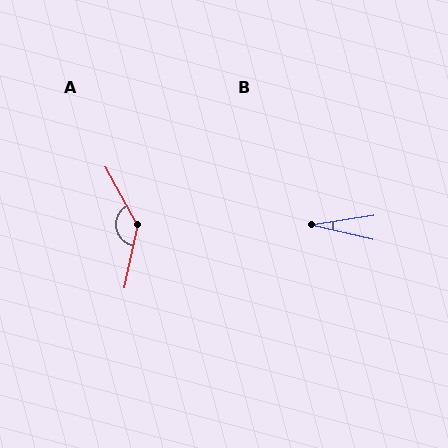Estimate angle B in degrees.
Approximately 21 degrees.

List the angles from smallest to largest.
B (21°), A (138°).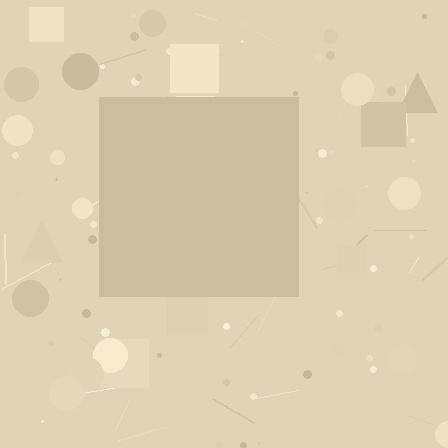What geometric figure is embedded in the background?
A square is embedded in the background.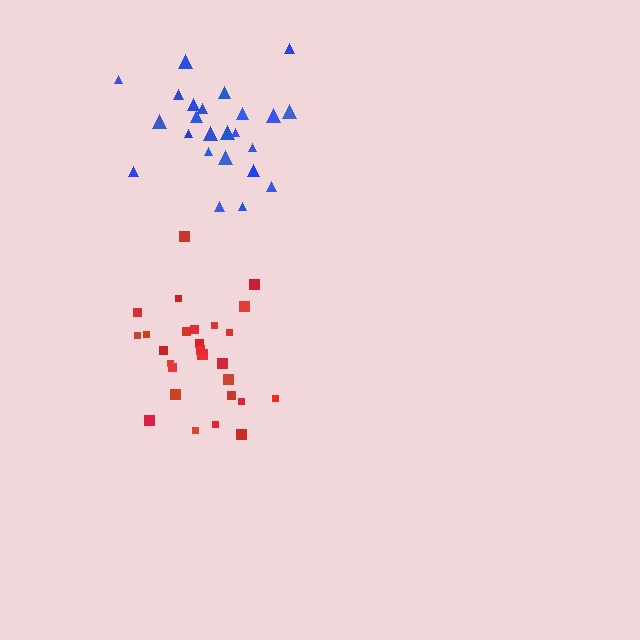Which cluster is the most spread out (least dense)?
Red.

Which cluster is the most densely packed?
Blue.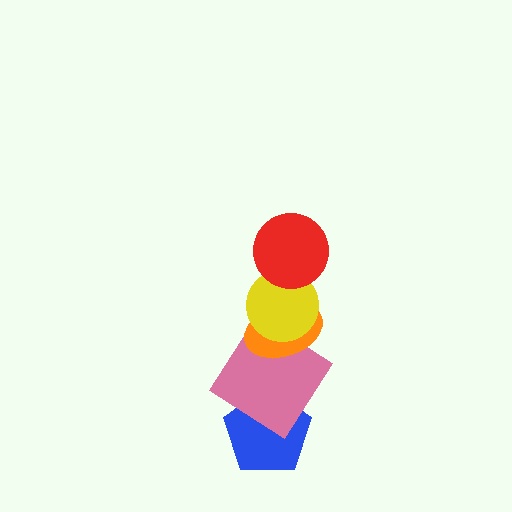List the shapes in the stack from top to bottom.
From top to bottom: the red circle, the yellow circle, the orange ellipse, the pink diamond, the blue pentagon.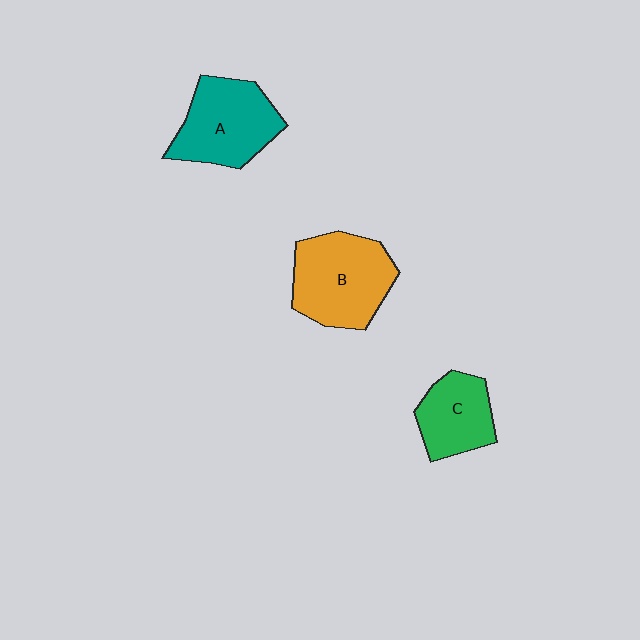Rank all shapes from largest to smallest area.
From largest to smallest: B (orange), A (teal), C (green).